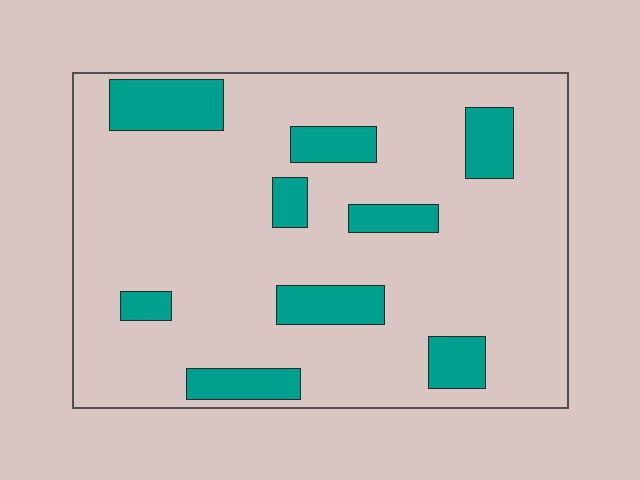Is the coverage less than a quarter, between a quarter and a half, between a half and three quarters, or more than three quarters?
Less than a quarter.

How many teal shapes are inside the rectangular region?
9.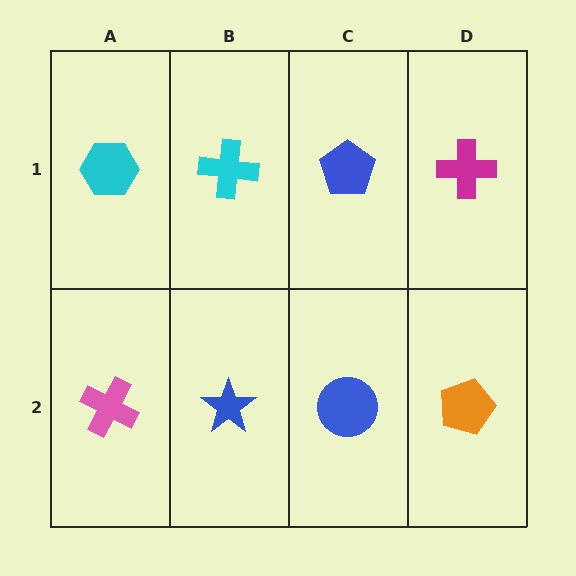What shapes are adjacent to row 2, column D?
A magenta cross (row 1, column D), a blue circle (row 2, column C).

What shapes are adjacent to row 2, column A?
A cyan hexagon (row 1, column A), a blue star (row 2, column B).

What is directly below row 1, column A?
A pink cross.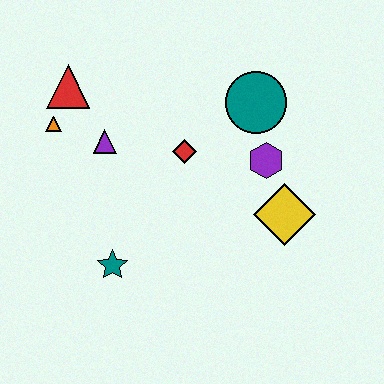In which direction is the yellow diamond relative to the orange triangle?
The yellow diamond is to the right of the orange triangle.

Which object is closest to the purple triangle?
The orange triangle is closest to the purple triangle.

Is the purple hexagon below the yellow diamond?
No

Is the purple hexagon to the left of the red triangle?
No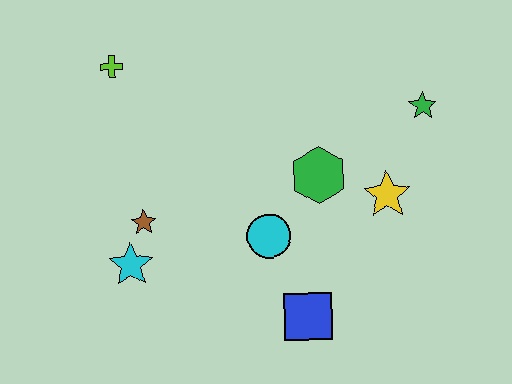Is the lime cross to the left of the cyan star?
Yes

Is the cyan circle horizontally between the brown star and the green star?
Yes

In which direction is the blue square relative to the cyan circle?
The blue square is below the cyan circle.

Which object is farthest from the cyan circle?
The lime cross is farthest from the cyan circle.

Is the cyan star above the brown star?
No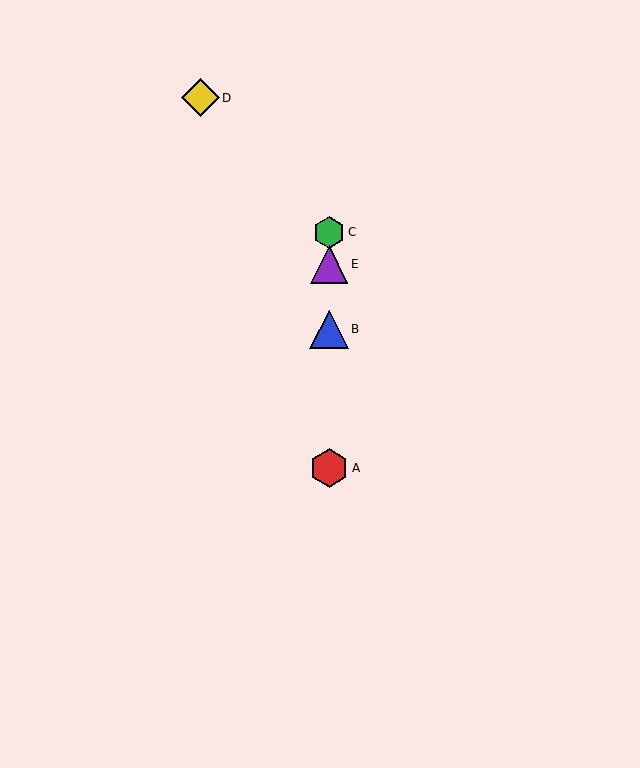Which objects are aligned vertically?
Objects A, B, C, E are aligned vertically.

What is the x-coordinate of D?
Object D is at x≈200.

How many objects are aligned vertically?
4 objects (A, B, C, E) are aligned vertically.